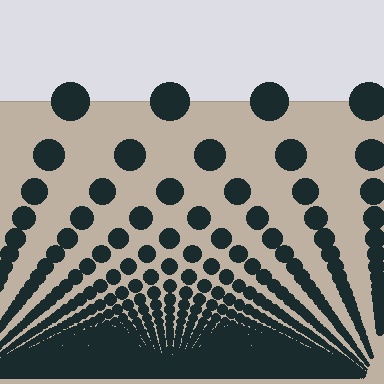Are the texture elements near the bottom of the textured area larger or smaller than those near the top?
Smaller. The gradient is inverted — elements near the bottom are smaller and denser.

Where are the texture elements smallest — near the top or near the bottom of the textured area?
Near the bottom.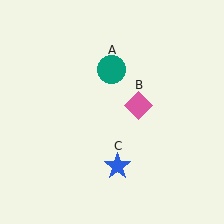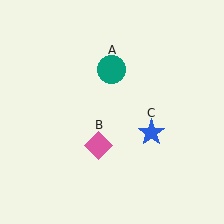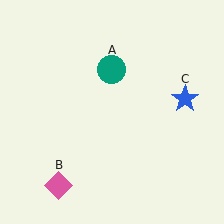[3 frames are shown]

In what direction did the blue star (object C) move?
The blue star (object C) moved up and to the right.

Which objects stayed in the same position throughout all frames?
Teal circle (object A) remained stationary.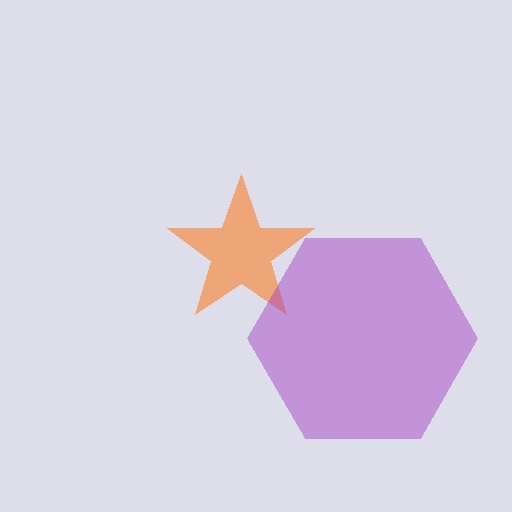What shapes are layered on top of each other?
The layered shapes are: an orange star, a purple hexagon.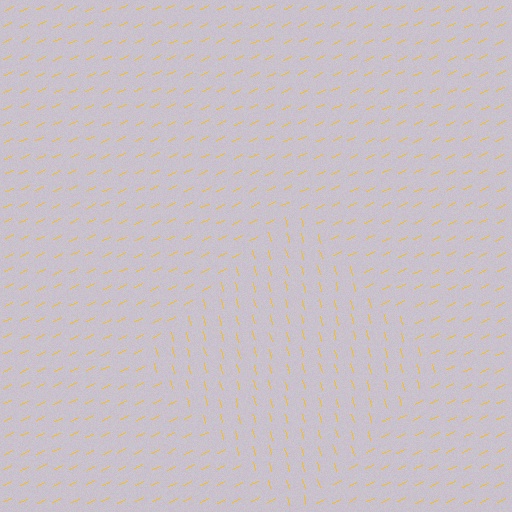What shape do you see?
I see a diamond.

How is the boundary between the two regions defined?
The boundary is defined purely by a change in line orientation (approximately 79 degrees difference). All lines are the same color and thickness.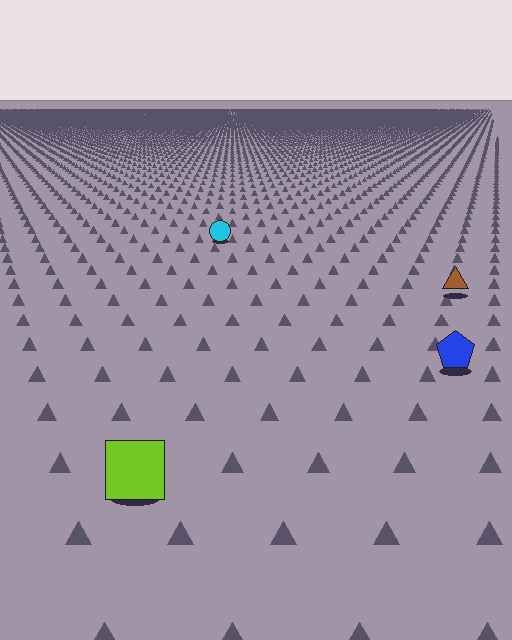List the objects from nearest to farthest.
From nearest to farthest: the lime square, the blue pentagon, the brown triangle, the cyan circle.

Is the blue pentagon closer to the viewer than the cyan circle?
Yes. The blue pentagon is closer — you can tell from the texture gradient: the ground texture is coarser near it.